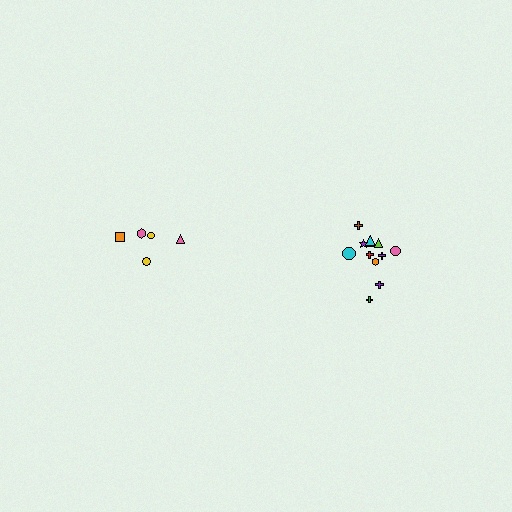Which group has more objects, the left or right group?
The right group.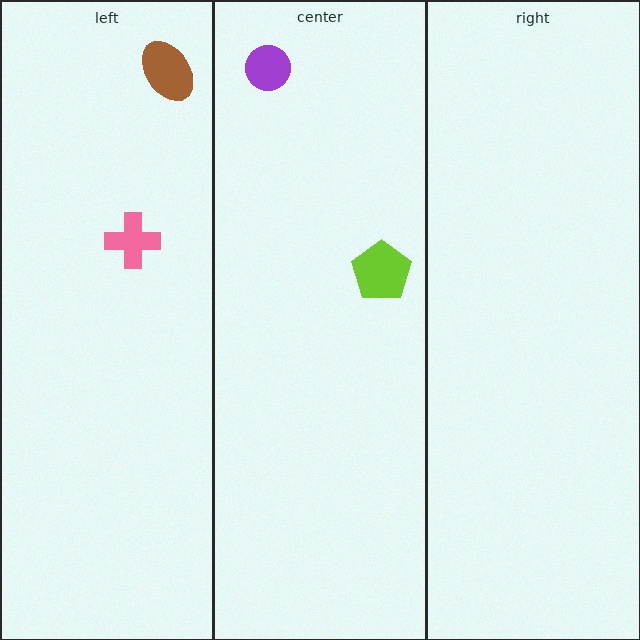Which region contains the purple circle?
The center region.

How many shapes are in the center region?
2.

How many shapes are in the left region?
2.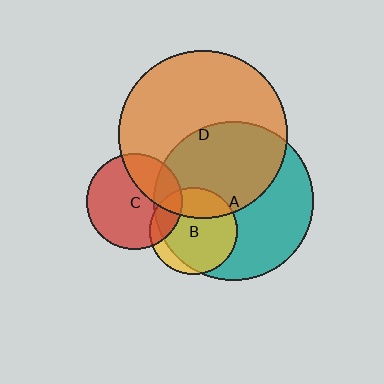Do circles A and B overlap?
Yes.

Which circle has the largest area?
Circle D (orange).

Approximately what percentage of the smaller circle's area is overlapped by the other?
Approximately 85%.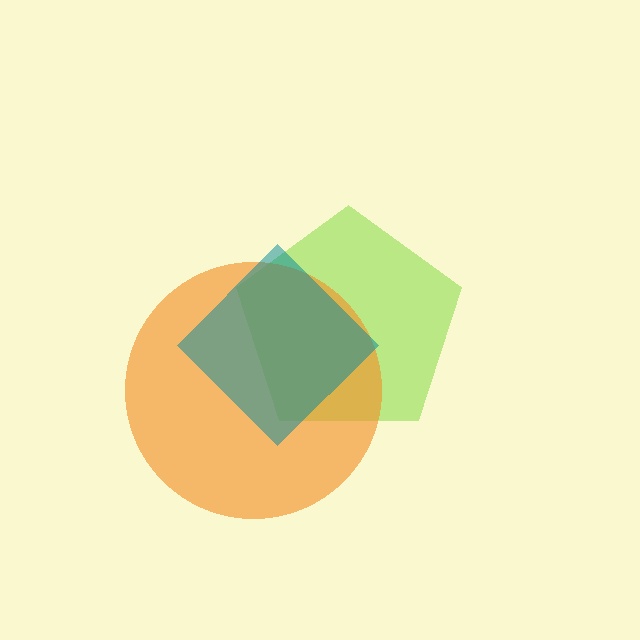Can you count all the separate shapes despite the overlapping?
Yes, there are 3 separate shapes.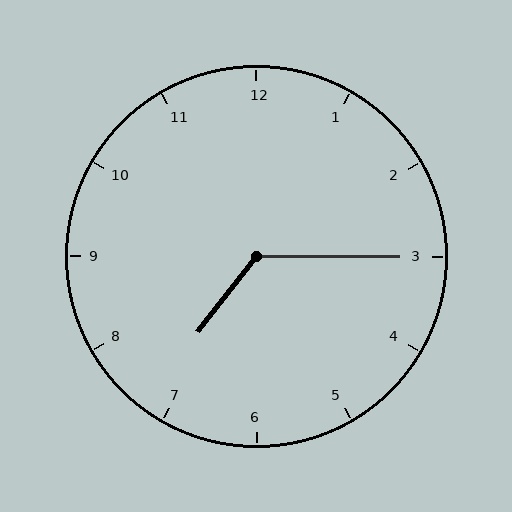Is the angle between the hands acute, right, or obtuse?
It is obtuse.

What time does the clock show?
7:15.